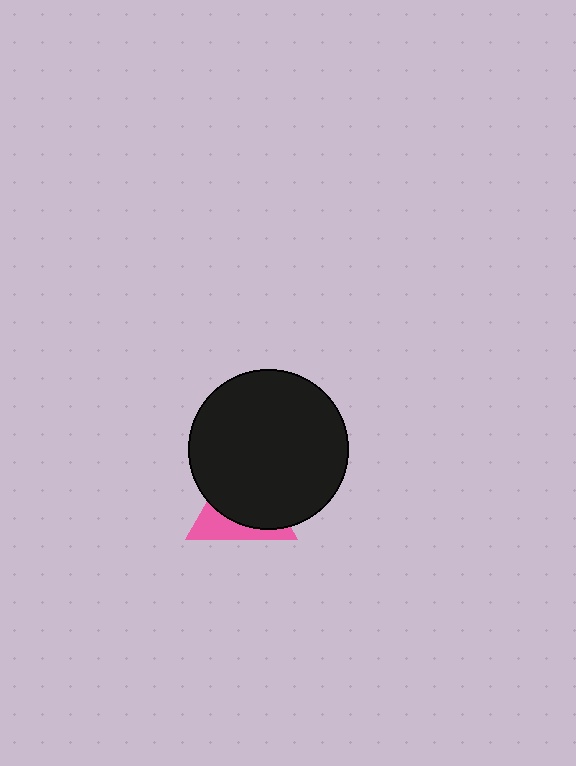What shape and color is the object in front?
The object in front is a black circle.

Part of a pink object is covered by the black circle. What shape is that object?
It is a triangle.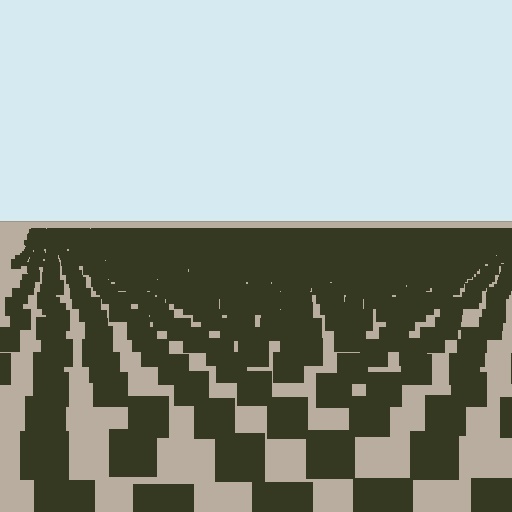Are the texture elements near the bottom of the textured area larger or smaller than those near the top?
Larger. Near the bottom, elements are closer to the viewer and appear at a bigger on-screen size.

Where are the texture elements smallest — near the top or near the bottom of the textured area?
Near the top.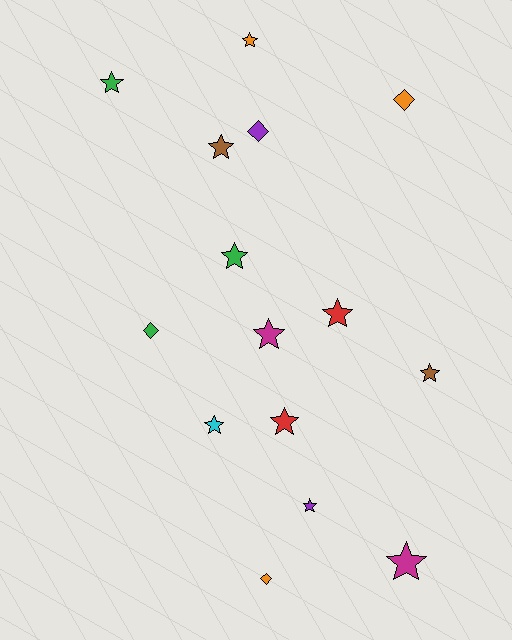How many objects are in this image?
There are 15 objects.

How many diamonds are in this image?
There are 4 diamonds.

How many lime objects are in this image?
There are no lime objects.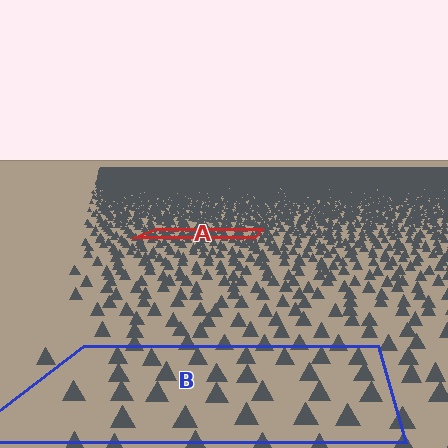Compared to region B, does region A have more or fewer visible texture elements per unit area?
Region A has more texture elements per unit area — they are packed more densely because it is farther away.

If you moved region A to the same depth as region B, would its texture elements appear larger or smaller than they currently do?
They would appear larger. At a closer depth, the same texture elements are projected at a bigger on-screen size.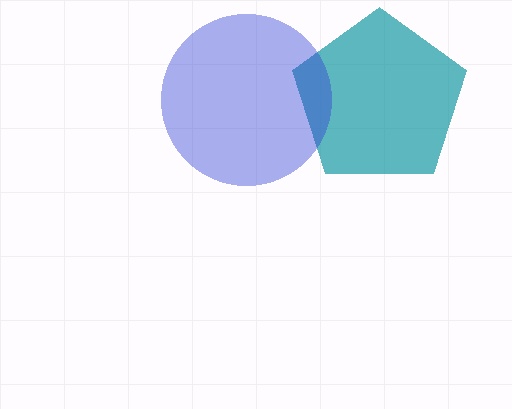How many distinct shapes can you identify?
There are 2 distinct shapes: a teal pentagon, a blue circle.